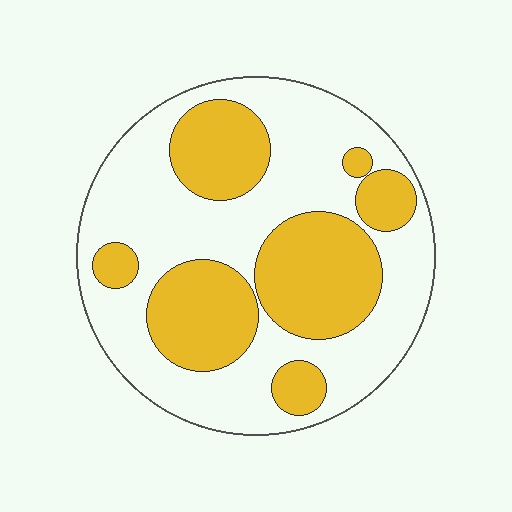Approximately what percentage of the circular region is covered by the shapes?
Approximately 40%.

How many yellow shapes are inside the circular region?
7.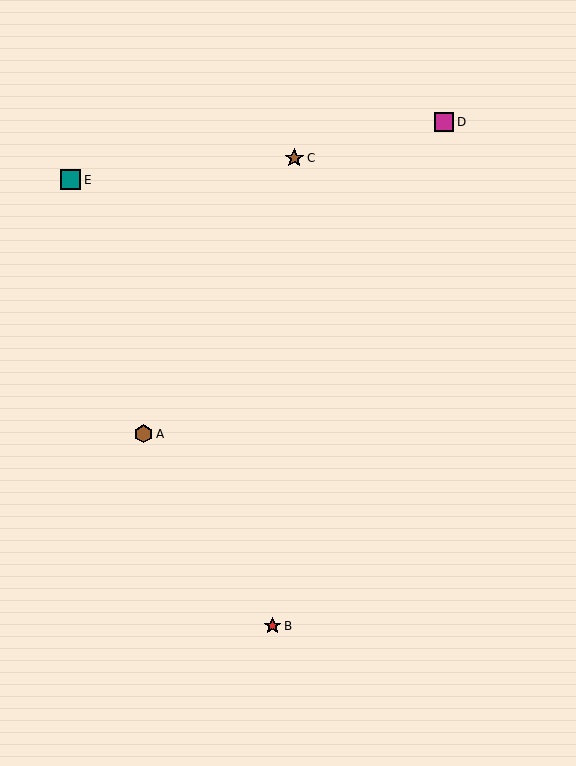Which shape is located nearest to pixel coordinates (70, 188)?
The teal square (labeled E) at (71, 180) is nearest to that location.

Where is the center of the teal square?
The center of the teal square is at (71, 180).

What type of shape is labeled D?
Shape D is a magenta square.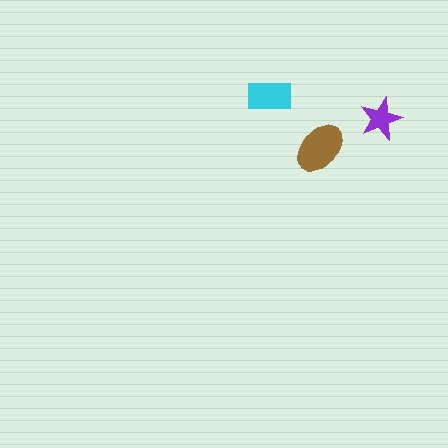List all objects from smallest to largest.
The purple star, the cyan rectangle, the brown ellipse.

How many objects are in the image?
There are 3 objects in the image.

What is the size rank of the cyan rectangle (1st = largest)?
2nd.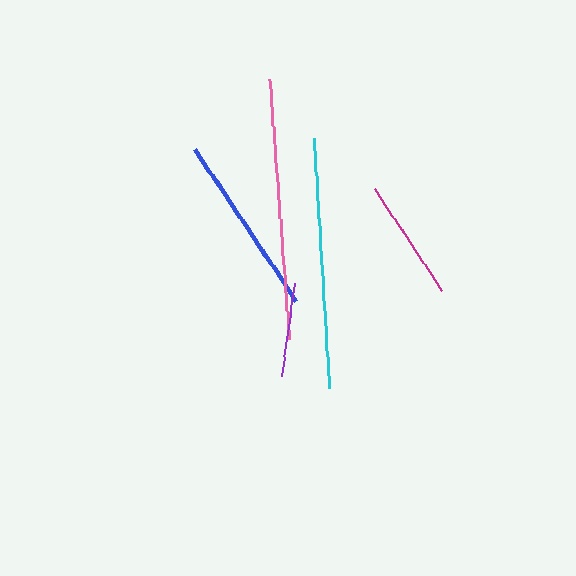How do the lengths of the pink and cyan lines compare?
The pink and cyan lines are approximately the same length.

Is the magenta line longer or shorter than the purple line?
The magenta line is longer than the purple line.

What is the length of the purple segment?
The purple segment is approximately 95 pixels long.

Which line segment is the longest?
The pink line is the longest at approximately 261 pixels.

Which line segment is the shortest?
The purple line is the shortest at approximately 95 pixels.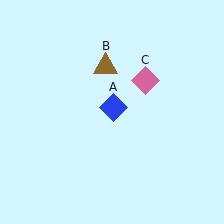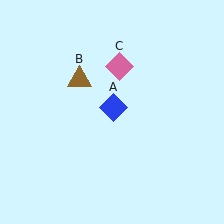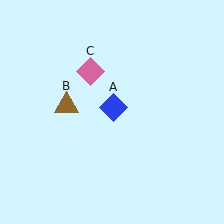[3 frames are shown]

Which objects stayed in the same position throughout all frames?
Blue diamond (object A) remained stationary.